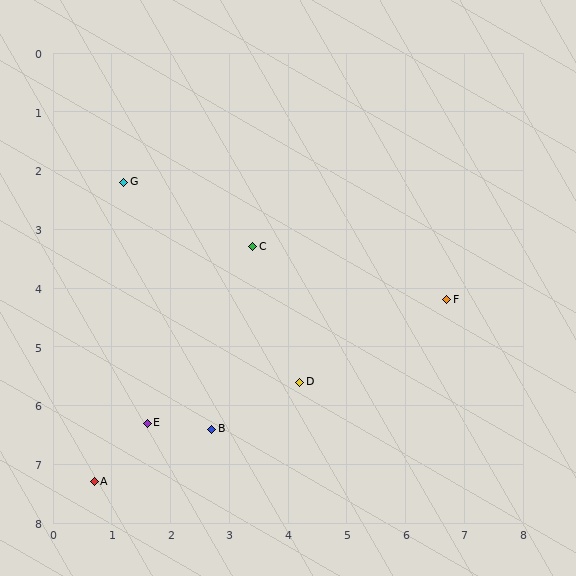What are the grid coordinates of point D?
Point D is at approximately (4.2, 5.6).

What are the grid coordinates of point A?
Point A is at approximately (0.7, 7.3).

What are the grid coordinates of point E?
Point E is at approximately (1.6, 6.3).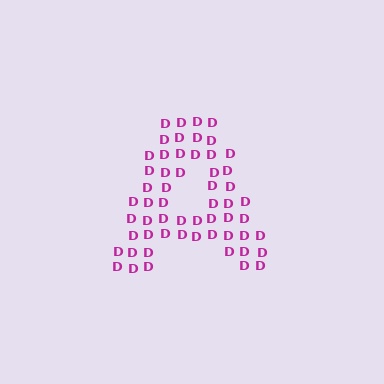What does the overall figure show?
The overall figure shows the letter A.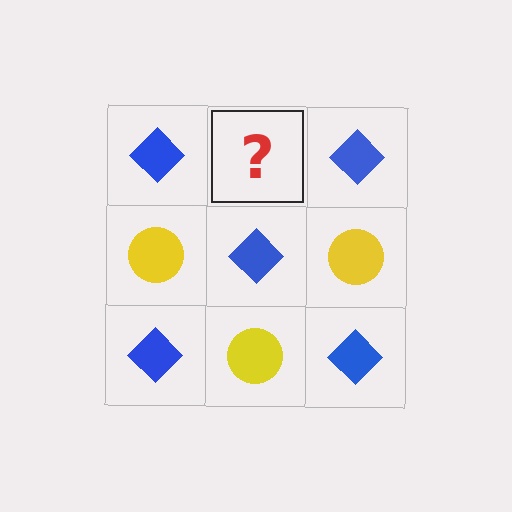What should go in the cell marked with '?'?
The missing cell should contain a yellow circle.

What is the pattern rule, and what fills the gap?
The rule is that it alternates blue diamond and yellow circle in a checkerboard pattern. The gap should be filled with a yellow circle.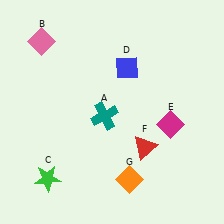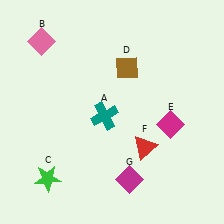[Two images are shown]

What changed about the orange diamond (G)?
In Image 1, G is orange. In Image 2, it changed to magenta.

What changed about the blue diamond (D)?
In Image 1, D is blue. In Image 2, it changed to brown.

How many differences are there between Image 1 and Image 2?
There are 2 differences between the two images.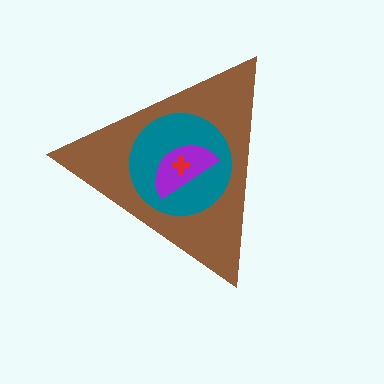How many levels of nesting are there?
4.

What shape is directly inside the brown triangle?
The teal circle.